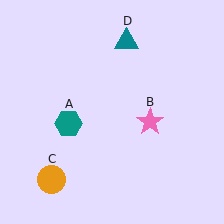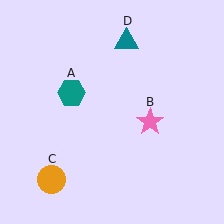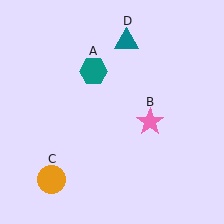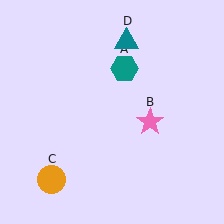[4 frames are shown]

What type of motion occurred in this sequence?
The teal hexagon (object A) rotated clockwise around the center of the scene.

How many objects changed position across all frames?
1 object changed position: teal hexagon (object A).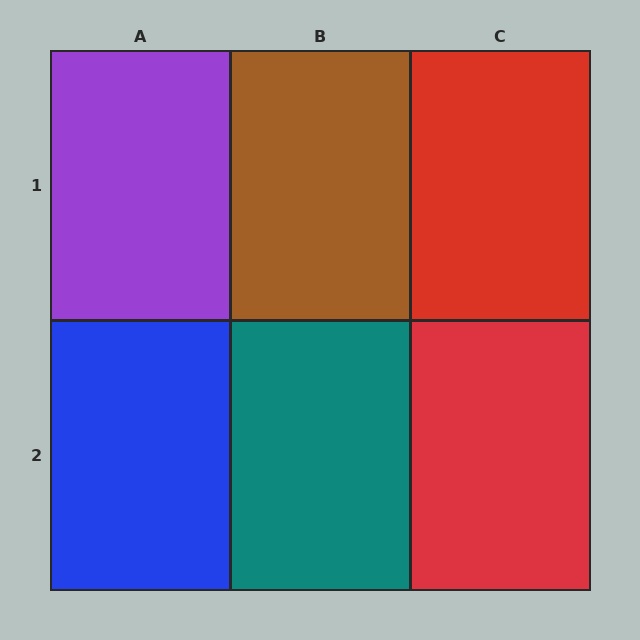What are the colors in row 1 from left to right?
Purple, brown, red.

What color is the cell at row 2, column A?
Blue.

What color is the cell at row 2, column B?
Teal.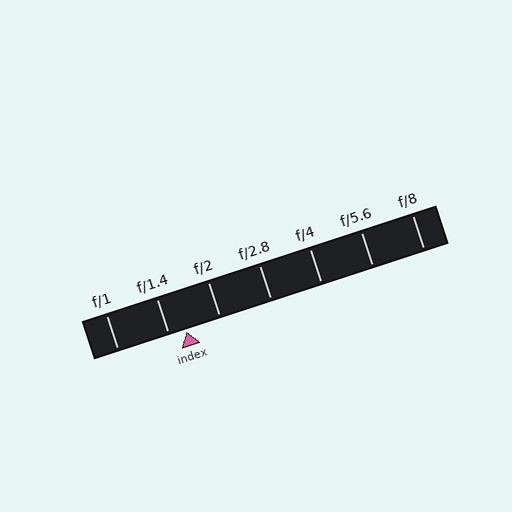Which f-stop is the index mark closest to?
The index mark is closest to f/1.4.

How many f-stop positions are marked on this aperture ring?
There are 7 f-stop positions marked.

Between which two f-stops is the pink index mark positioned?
The index mark is between f/1.4 and f/2.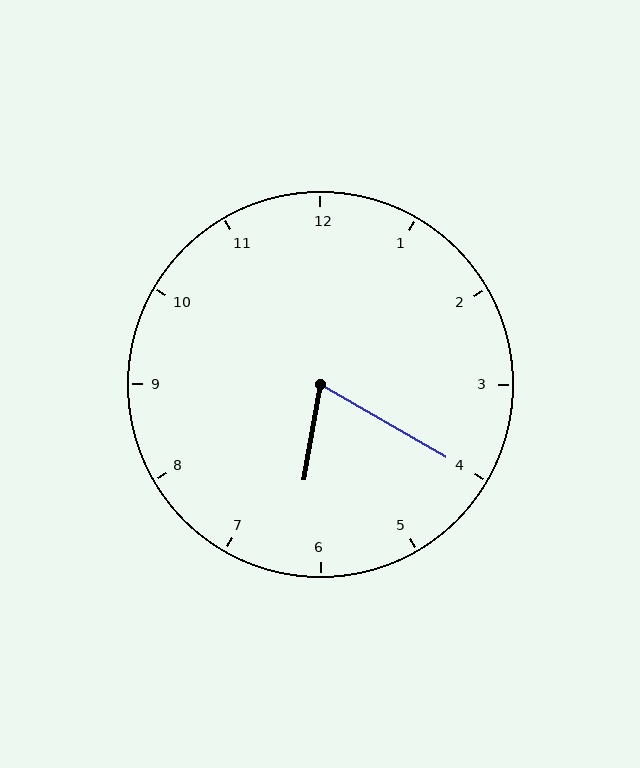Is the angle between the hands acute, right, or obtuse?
It is acute.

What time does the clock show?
6:20.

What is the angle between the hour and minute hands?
Approximately 70 degrees.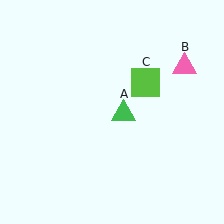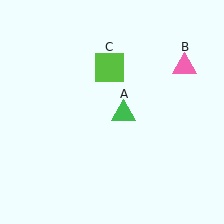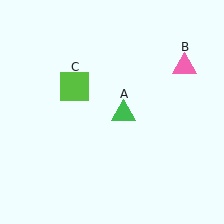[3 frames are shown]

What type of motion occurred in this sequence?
The lime square (object C) rotated counterclockwise around the center of the scene.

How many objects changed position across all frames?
1 object changed position: lime square (object C).